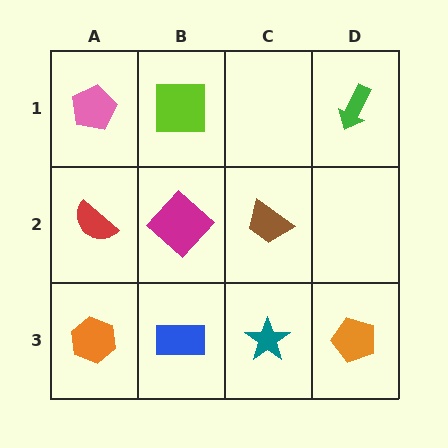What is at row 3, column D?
An orange pentagon.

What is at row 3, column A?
An orange hexagon.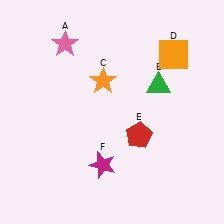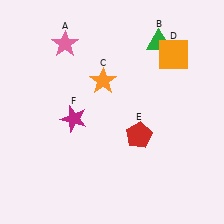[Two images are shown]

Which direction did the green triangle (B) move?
The green triangle (B) moved up.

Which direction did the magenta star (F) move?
The magenta star (F) moved up.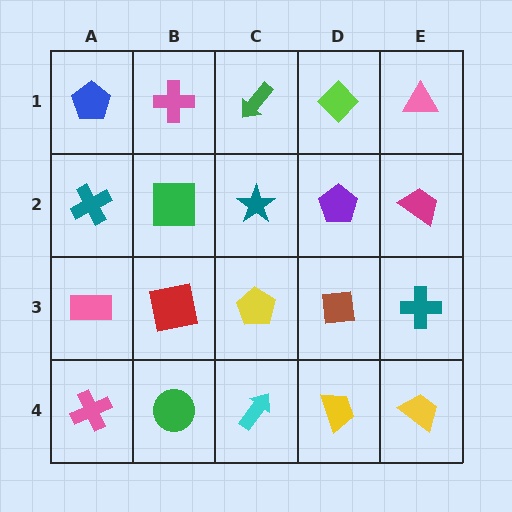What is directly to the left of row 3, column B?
A pink rectangle.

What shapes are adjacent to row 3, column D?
A purple pentagon (row 2, column D), a yellow trapezoid (row 4, column D), a yellow pentagon (row 3, column C), a teal cross (row 3, column E).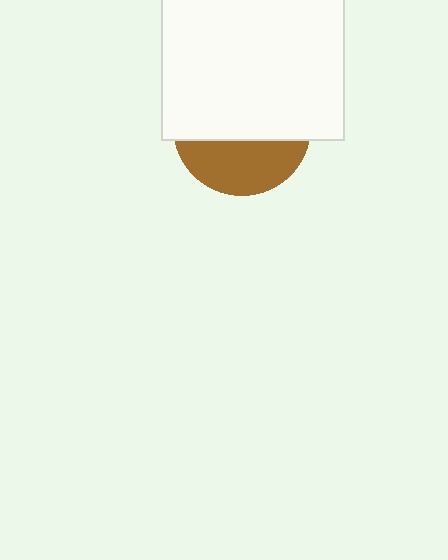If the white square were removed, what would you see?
You would see the complete brown circle.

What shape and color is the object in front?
The object in front is a white square.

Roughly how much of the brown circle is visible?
A small part of it is visible (roughly 37%).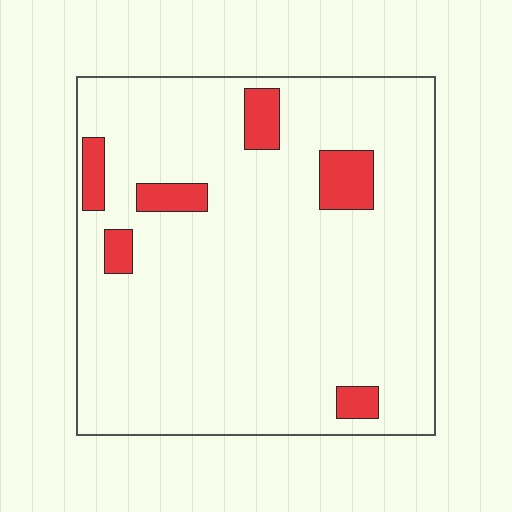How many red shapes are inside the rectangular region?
6.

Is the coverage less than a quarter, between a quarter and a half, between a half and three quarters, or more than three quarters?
Less than a quarter.